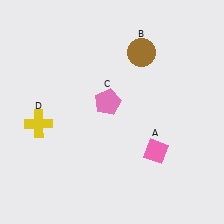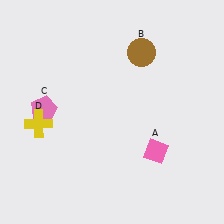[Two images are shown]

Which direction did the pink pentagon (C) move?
The pink pentagon (C) moved left.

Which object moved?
The pink pentagon (C) moved left.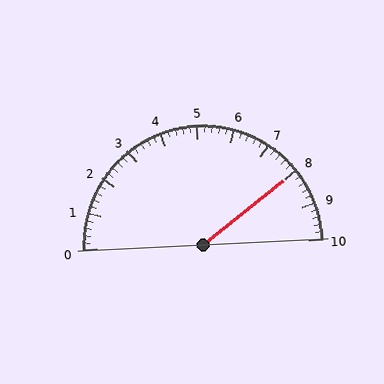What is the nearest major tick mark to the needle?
The nearest major tick mark is 8.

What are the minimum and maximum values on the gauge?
The gauge ranges from 0 to 10.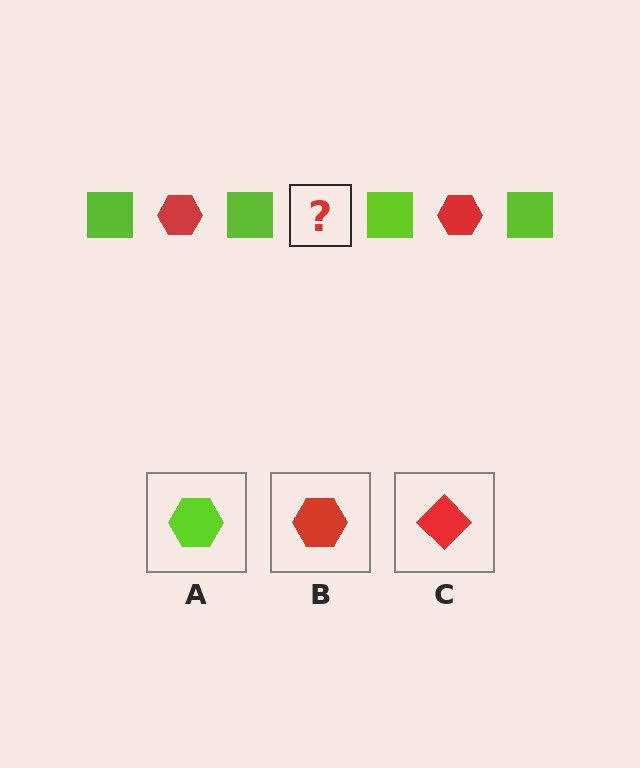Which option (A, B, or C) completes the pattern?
B.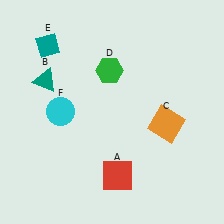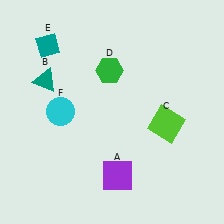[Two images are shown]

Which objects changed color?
A changed from red to purple. C changed from orange to lime.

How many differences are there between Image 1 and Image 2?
There are 2 differences between the two images.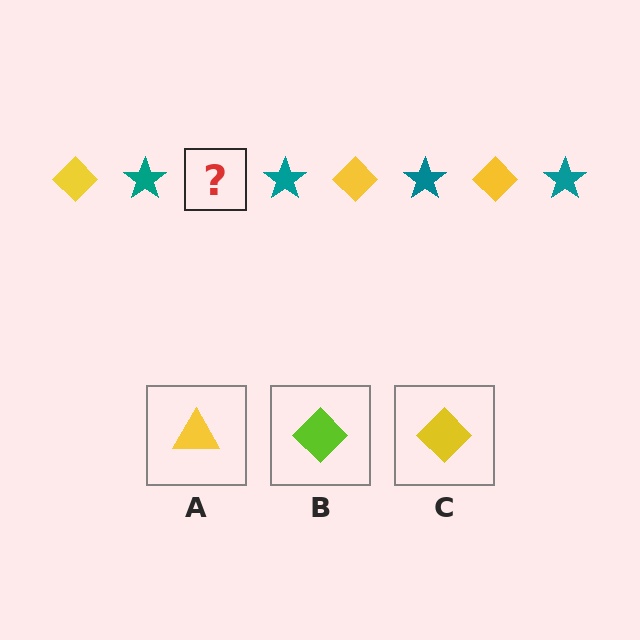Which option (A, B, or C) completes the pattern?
C.